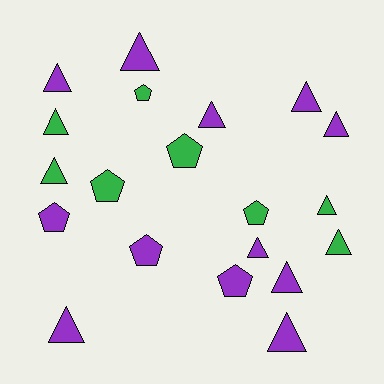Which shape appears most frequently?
Triangle, with 13 objects.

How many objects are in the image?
There are 20 objects.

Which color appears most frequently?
Purple, with 12 objects.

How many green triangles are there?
There are 4 green triangles.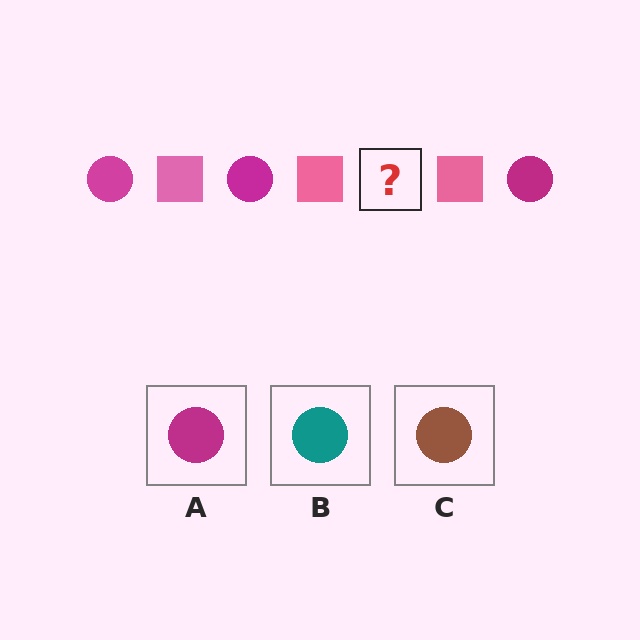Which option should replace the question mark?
Option A.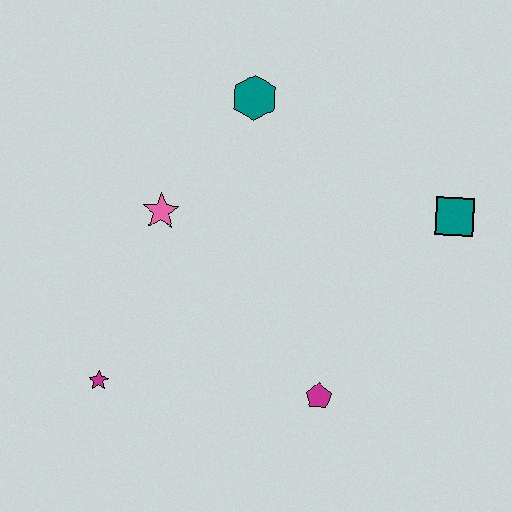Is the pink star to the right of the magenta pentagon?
No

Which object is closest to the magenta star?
The pink star is closest to the magenta star.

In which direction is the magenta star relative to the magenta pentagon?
The magenta star is to the left of the magenta pentagon.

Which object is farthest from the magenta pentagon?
The teal hexagon is farthest from the magenta pentagon.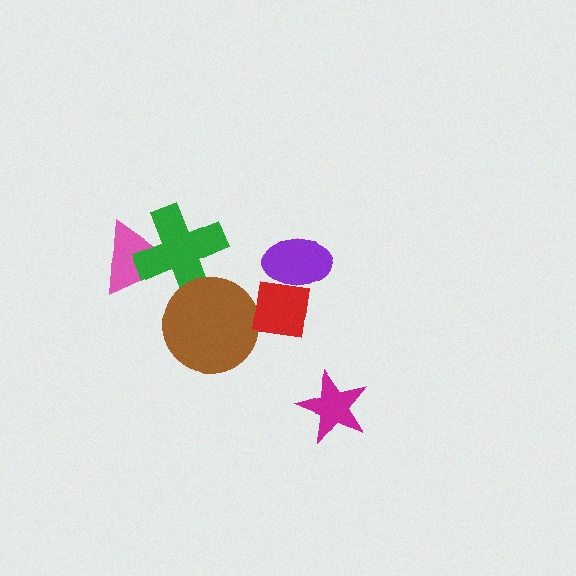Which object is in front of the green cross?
The brown circle is in front of the green cross.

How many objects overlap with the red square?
2 objects overlap with the red square.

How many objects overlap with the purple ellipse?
1 object overlaps with the purple ellipse.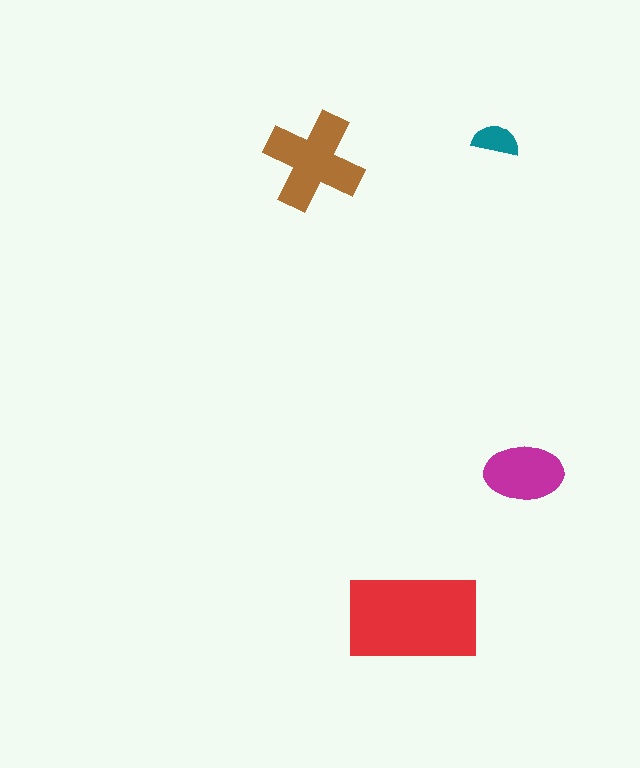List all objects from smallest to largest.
The teal semicircle, the magenta ellipse, the brown cross, the red rectangle.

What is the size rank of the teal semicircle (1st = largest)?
4th.